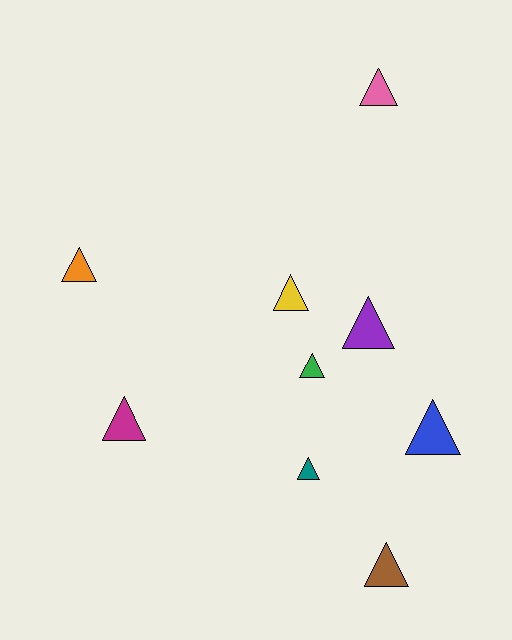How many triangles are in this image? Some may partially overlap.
There are 9 triangles.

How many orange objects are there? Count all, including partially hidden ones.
There is 1 orange object.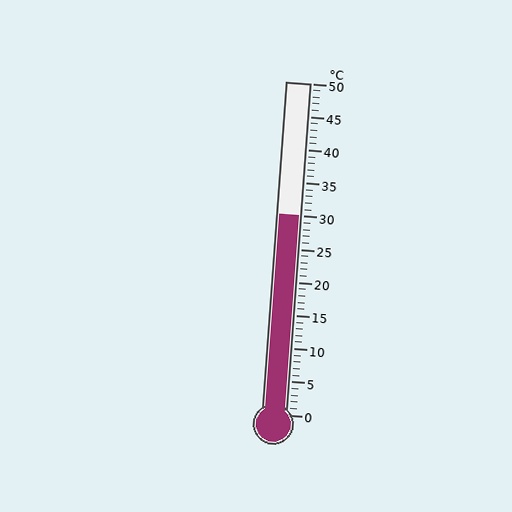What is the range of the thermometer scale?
The thermometer scale ranges from 0°C to 50°C.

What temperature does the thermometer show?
The thermometer shows approximately 30°C.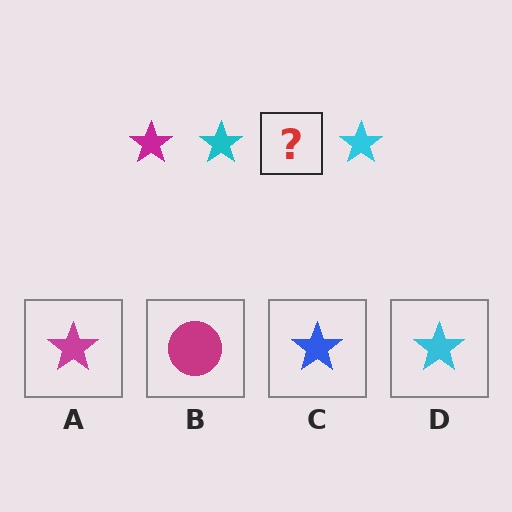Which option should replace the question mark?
Option A.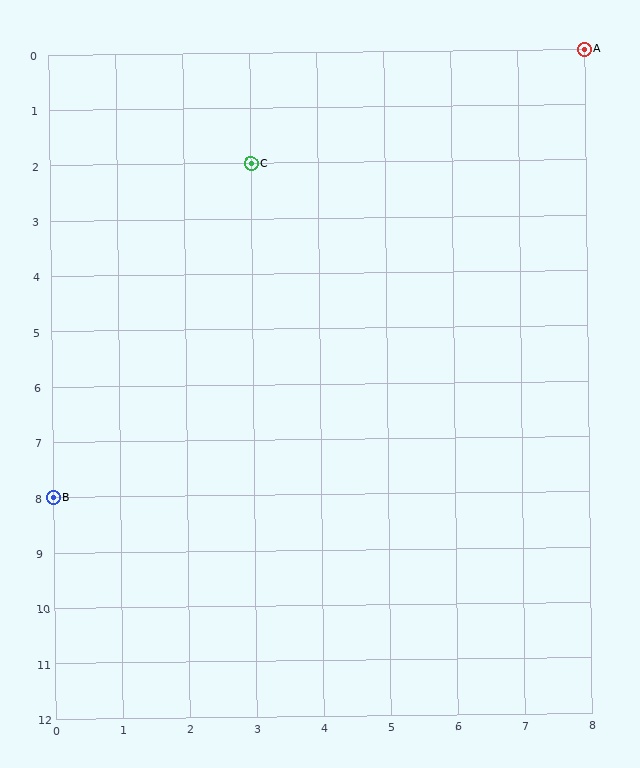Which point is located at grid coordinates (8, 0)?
Point A is at (8, 0).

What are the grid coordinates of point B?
Point B is at grid coordinates (0, 8).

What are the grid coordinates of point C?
Point C is at grid coordinates (3, 2).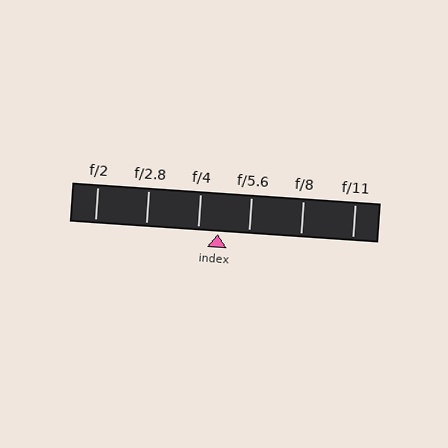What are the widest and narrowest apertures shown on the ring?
The widest aperture shown is f/2 and the narrowest is f/11.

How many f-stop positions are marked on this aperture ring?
There are 6 f-stop positions marked.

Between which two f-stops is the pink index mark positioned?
The index mark is between f/4 and f/5.6.